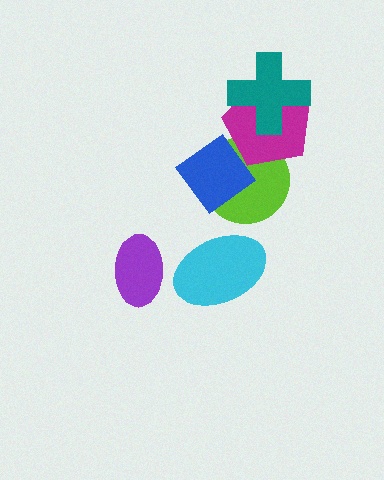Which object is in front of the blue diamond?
The magenta pentagon is in front of the blue diamond.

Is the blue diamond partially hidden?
Yes, it is partially covered by another shape.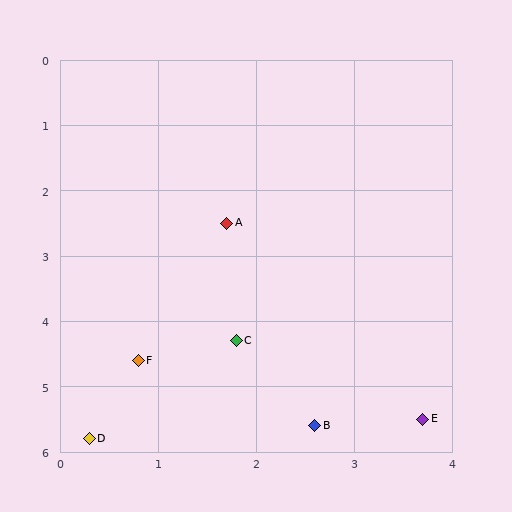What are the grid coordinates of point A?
Point A is at approximately (1.7, 2.5).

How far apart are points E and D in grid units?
Points E and D are about 3.4 grid units apart.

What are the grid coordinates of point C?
Point C is at approximately (1.8, 4.3).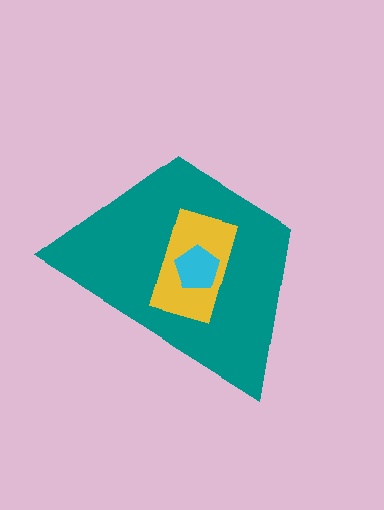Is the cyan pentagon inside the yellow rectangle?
Yes.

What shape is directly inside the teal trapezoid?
The yellow rectangle.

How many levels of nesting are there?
3.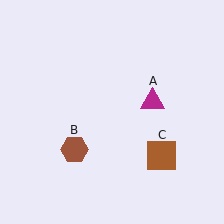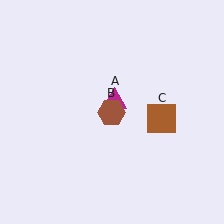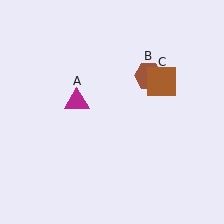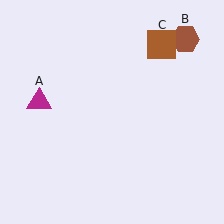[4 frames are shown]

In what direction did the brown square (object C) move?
The brown square (object C) moved up.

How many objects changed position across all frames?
3 objects changed position: magenta triangle (object A), brown hexagon (object B), brown square (object C).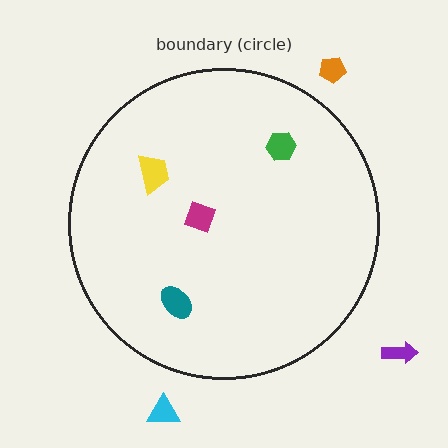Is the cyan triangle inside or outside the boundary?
Outside.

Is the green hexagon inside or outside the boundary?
Inside.